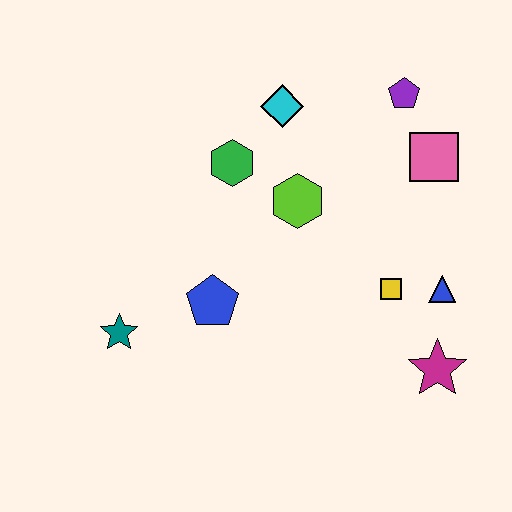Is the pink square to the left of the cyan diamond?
No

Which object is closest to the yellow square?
The blue triangle is closest to the yellow square.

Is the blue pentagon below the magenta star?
No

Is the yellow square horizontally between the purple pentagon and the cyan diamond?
Yes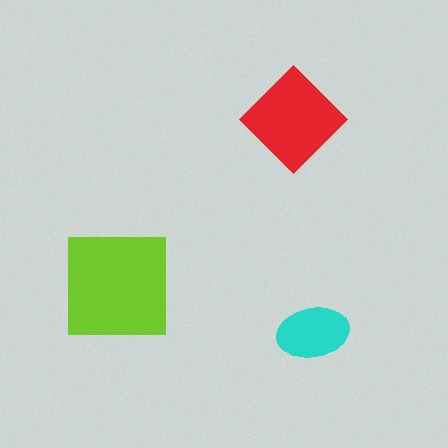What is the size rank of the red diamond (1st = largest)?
2nd.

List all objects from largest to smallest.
The lime square, the red diamond, the cyan ellipse.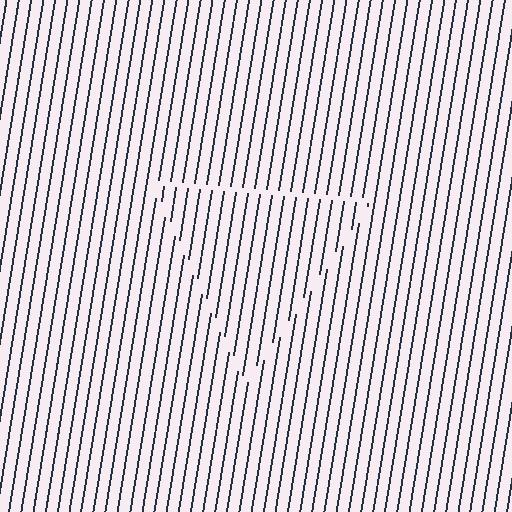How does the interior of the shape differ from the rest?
The interior of the shape contains the same grating, shifted by half a period — the contour is defined by the phase discontinuity where line-ends from the inner and outer gratings abut.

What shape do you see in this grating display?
An illusory triangle. The interior of the shape contains the same grating, shifted by half a period — the contour is defined by the phase discontinuity where line-ends from the inner and outer gratings abut.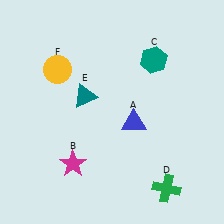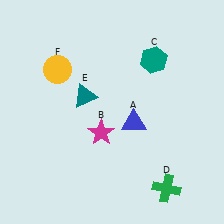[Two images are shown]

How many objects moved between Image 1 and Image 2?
1 object moved between the two images.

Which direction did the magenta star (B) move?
The magenta star (B) moved up.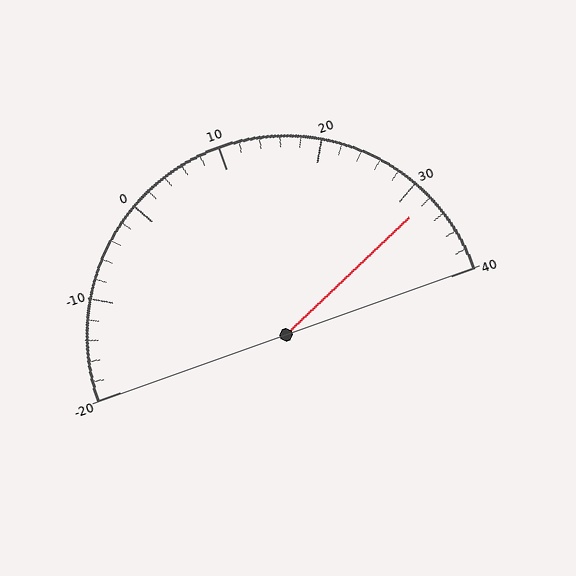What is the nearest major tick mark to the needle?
The nearest major tick mark is 30.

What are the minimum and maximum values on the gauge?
The gauge ranges from -20 to 40.